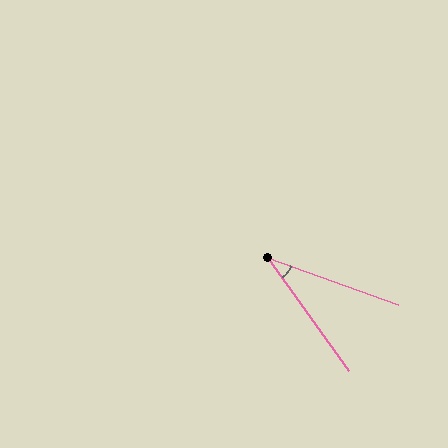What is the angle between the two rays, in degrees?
Approximately 34 degrees.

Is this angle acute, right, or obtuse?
It is acute.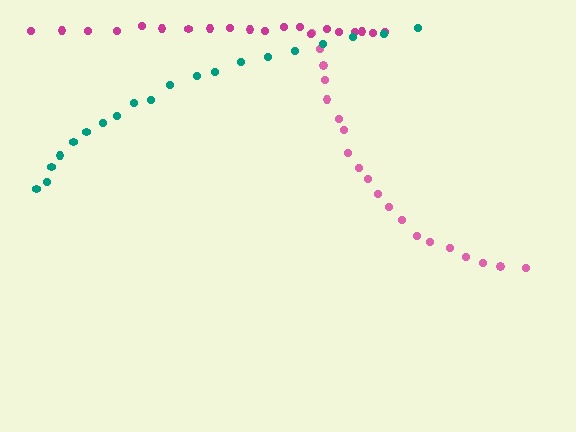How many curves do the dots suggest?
There are 3 distinct paths.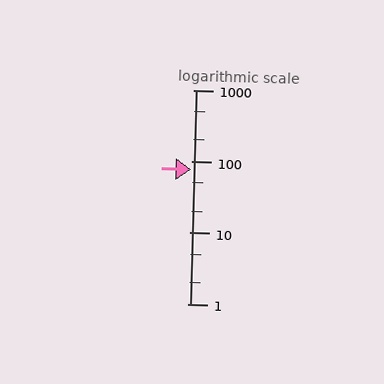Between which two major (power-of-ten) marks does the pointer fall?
The pointer is between 10 and 100.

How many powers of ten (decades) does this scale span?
The scale spans 3 decades, from 1 to 1000.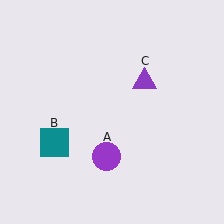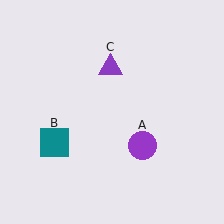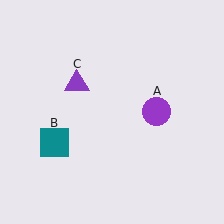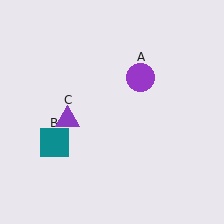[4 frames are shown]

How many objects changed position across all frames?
2 objects changed position: purple circle (object A), purple triangle (object C).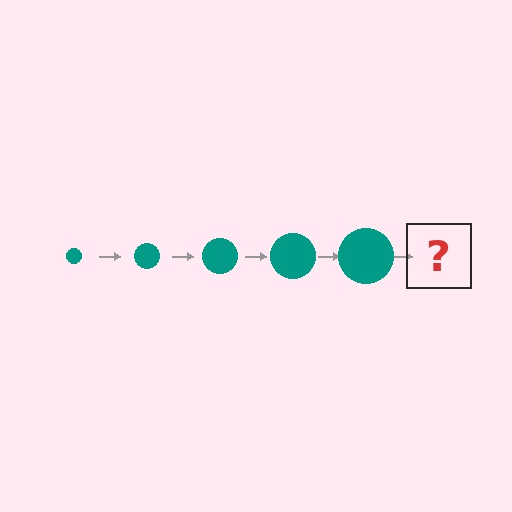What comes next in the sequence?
The next element should be a teal circle, larger than the previous one.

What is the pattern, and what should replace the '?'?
The pattern is that the circle gets progressively larger each step. The '?' should be a teal circle, larger than the previous one.